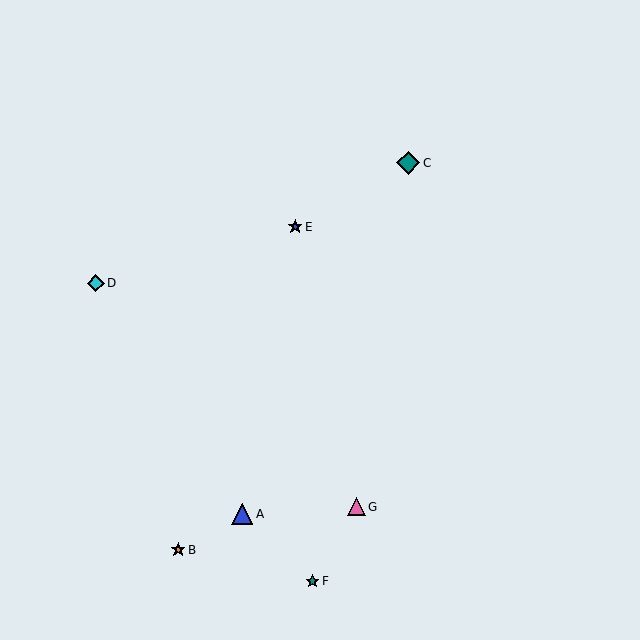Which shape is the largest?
The teal diamond (labeled C) is the largest.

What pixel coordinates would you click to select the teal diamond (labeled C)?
Click at (408, 163) to select the teal diamond C.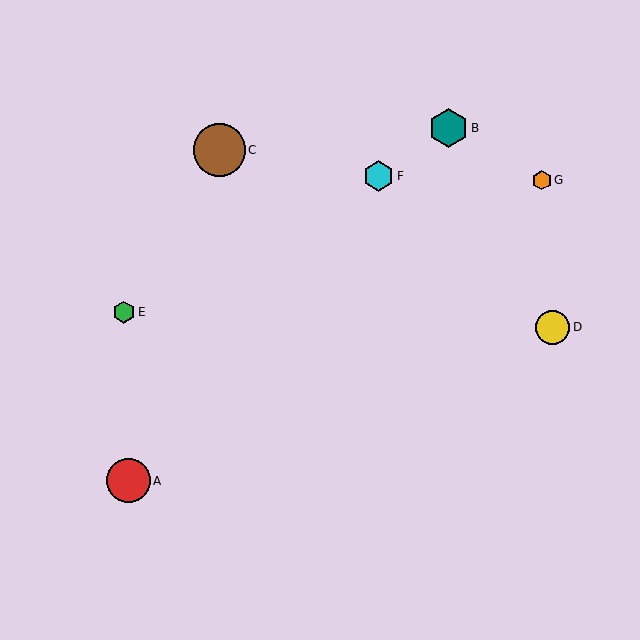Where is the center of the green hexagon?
The center of the green hexagon is at (124, 312).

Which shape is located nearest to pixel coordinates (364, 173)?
The cyan hexagon (labeled F) at (378, 176) is nearest to that location.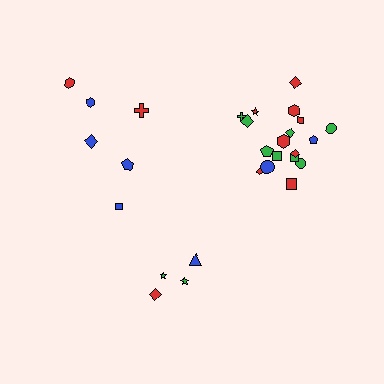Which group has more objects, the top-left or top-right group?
The top-right group.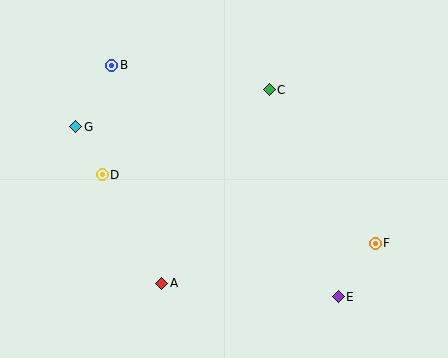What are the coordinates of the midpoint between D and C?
The midpoint between D and C is at (186, 132).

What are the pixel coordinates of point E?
Point E is at (338, 297).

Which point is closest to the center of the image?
Point C at (269, 90) is closest to the center.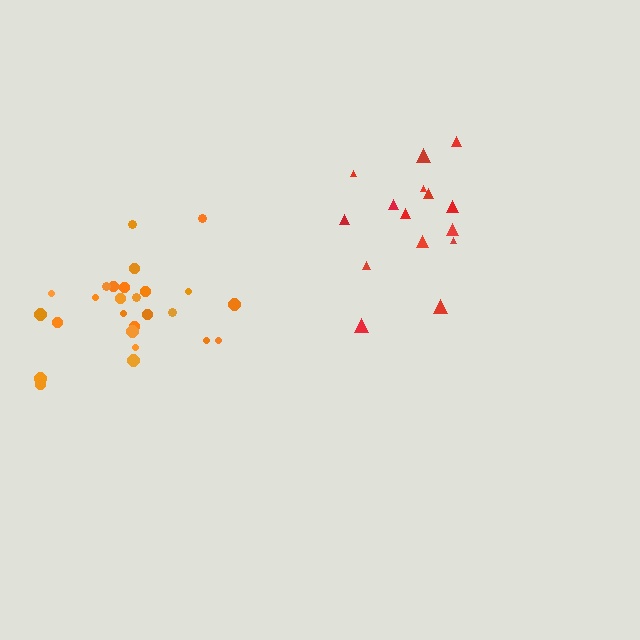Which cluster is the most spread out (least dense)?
Red.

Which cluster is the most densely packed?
Orange.